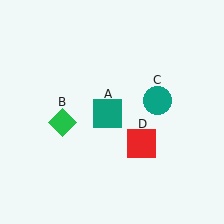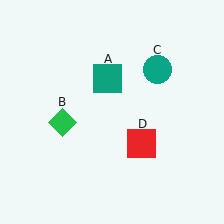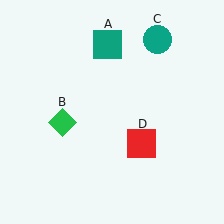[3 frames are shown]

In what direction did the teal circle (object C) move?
The teal circle (object C) moved up.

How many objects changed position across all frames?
2 objects changed position: teal square (object A), teal circle (object C).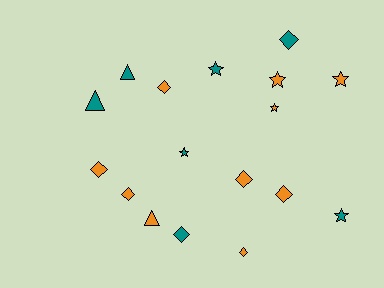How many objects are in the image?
There are 17 objects.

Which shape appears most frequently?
Diamond, with 8 objects.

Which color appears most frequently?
Orange, with 10 objects.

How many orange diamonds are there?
There are 6 orange diamonds.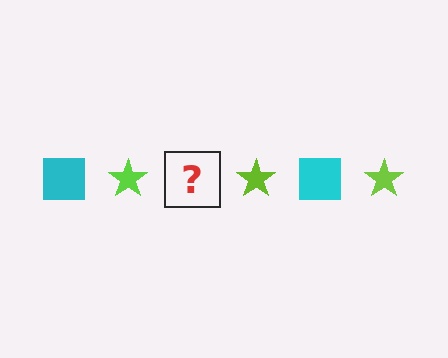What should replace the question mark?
The question mark should be replaced with a cyan square.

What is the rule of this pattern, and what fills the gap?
The rule is that the pattern alternates between cyan square and lime star. The gap should be filled with a cyan square.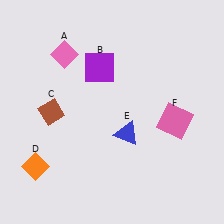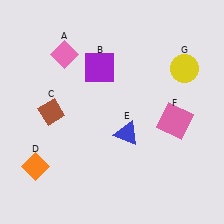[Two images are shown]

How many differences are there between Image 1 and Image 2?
There is 1 difference between the two images.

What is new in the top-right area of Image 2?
A yellow circle (G) was added in the top-right area of Image 2.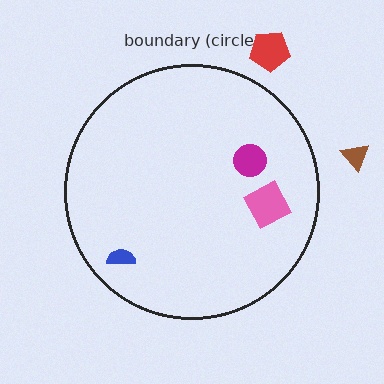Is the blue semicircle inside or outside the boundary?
Inside.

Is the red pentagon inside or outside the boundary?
Outside.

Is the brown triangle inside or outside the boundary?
Outside.